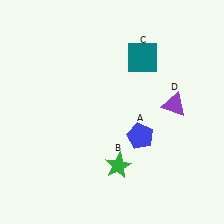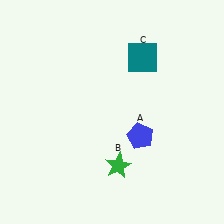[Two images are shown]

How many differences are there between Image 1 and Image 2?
There is 1 difference between the two images.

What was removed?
The purple triangle (D) was removed in Image 2.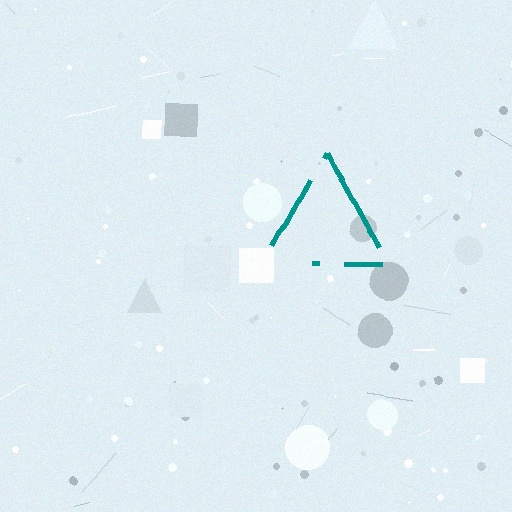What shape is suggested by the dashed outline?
The dashed outline suggests a triangle.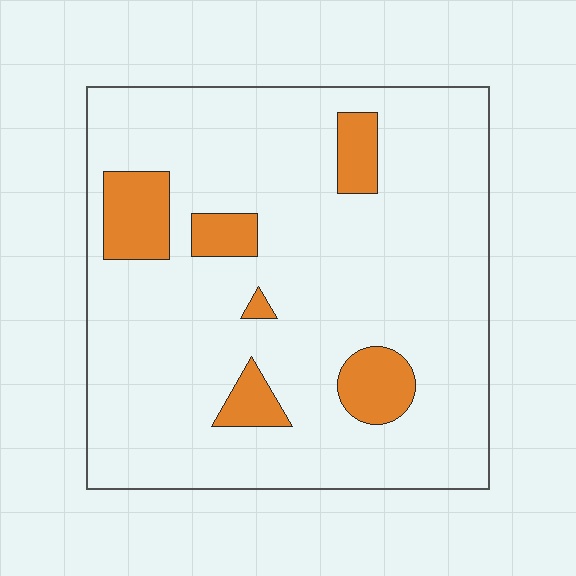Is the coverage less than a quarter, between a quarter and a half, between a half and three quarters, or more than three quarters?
Less than a quarter.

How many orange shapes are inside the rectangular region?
6.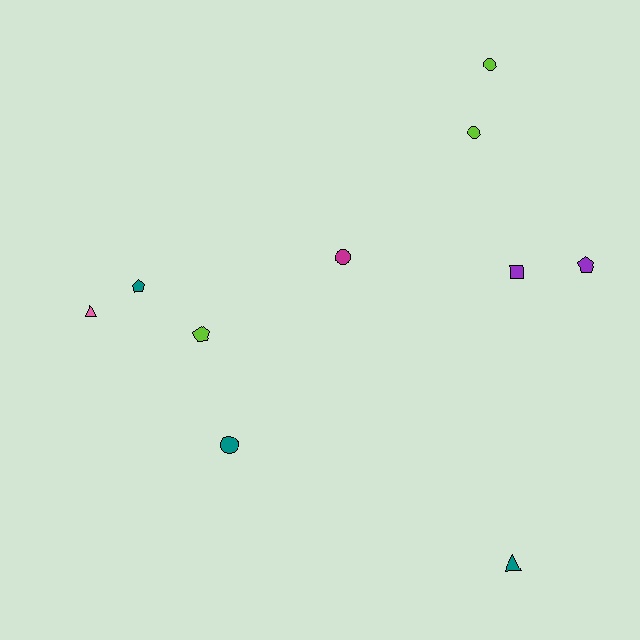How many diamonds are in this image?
There are no diamonds.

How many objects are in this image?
There are 10 objects.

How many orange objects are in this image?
There are no orange objects.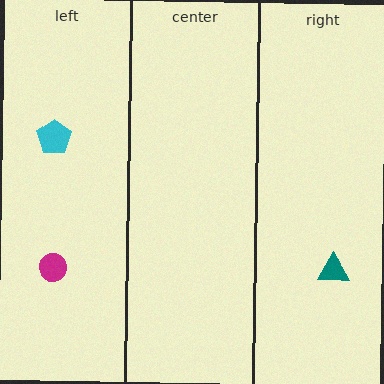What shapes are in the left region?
The magenta circle, the cyan pentagon.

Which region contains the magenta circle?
The left region.